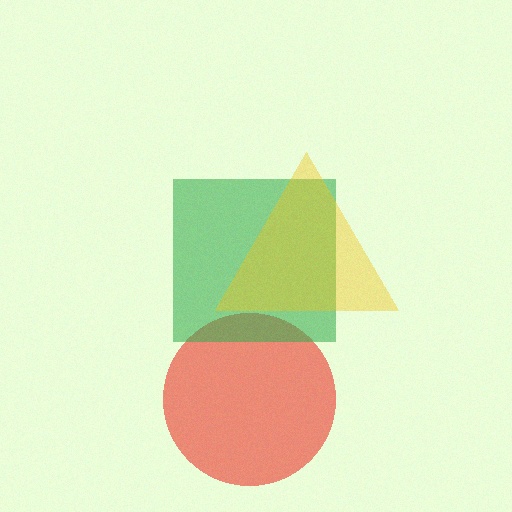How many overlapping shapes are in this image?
There are 3 overlapping shapes in the image.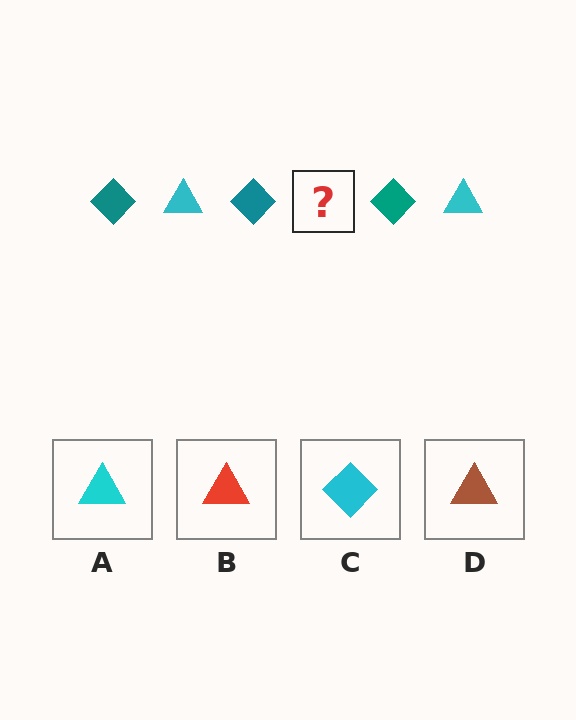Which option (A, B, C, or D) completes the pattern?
A.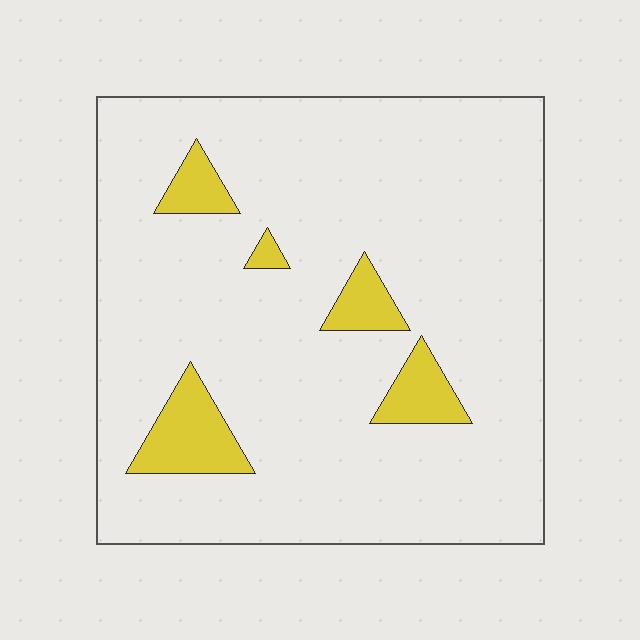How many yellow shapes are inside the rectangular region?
5.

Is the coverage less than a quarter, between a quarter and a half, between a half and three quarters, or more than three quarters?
Less than a quarter.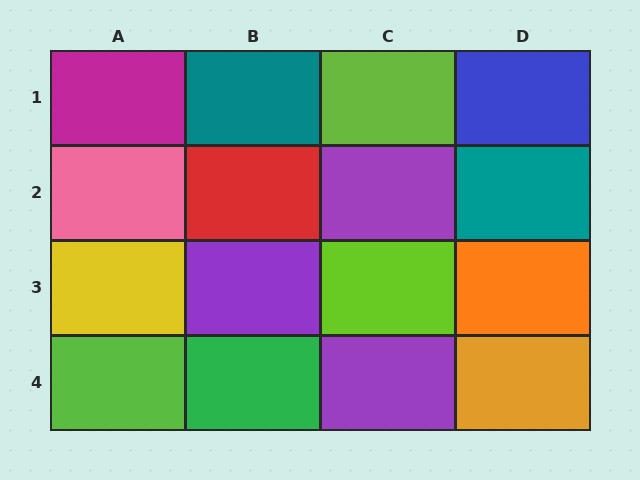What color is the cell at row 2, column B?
Red.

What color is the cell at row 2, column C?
Purple.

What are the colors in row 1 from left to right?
Magenta, teal, lime, blue.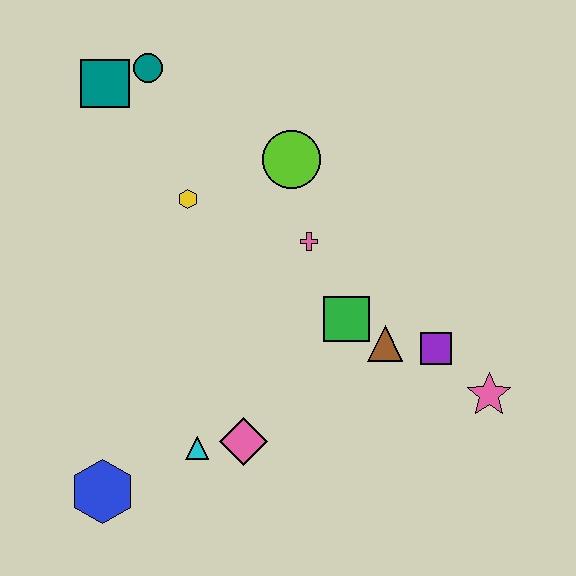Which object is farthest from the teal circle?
The pink star is farthest from the teal circle.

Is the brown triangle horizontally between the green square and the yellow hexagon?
No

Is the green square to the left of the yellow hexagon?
No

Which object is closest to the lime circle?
The pink cross is closest to the lime circle.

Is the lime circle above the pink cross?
Yes